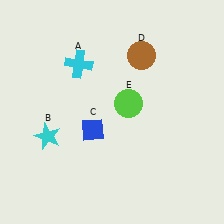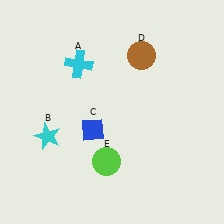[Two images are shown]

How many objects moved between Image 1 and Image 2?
1 object moved between the two images.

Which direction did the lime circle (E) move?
The lime circle (E) moved down.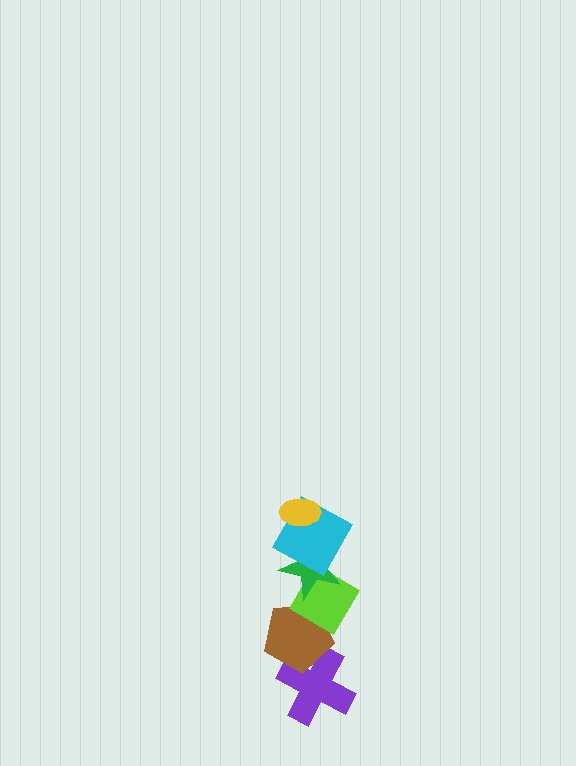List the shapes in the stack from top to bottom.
From top to bottom: the yellow ellipse, the cyan square, the green star, the lime diamond, the brown pentagon, the purple cross.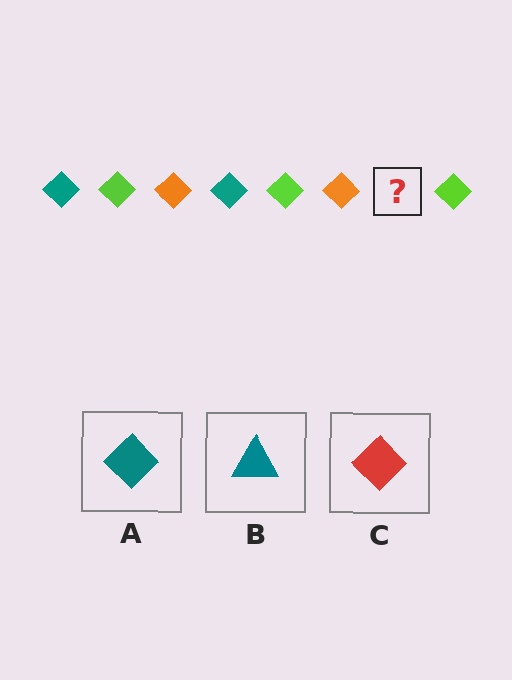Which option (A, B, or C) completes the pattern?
A.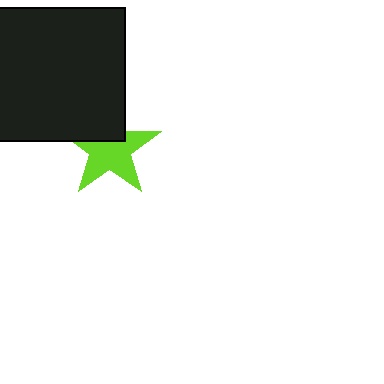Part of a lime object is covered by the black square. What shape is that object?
It is a star.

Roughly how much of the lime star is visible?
Most of it is visible (roughly 68%).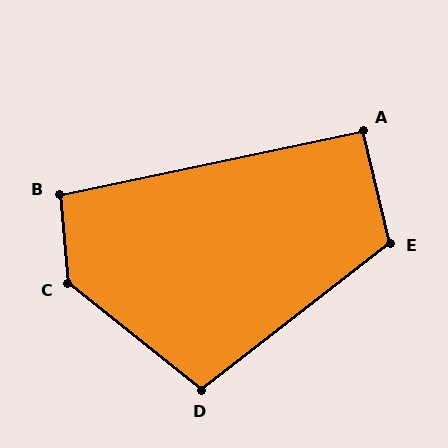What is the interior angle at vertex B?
Approximately 97 degrees (obtuse).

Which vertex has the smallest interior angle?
A, at approximately 92 degrees.